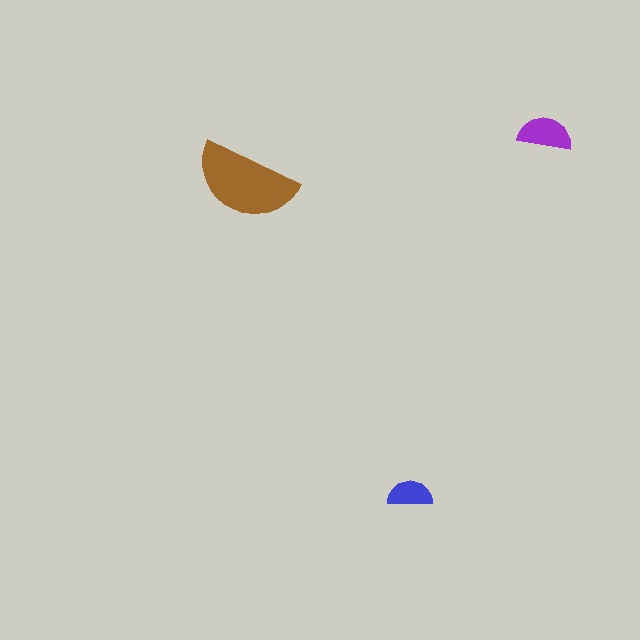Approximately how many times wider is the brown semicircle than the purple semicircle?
About 2 times wider.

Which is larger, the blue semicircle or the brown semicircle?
The brown one.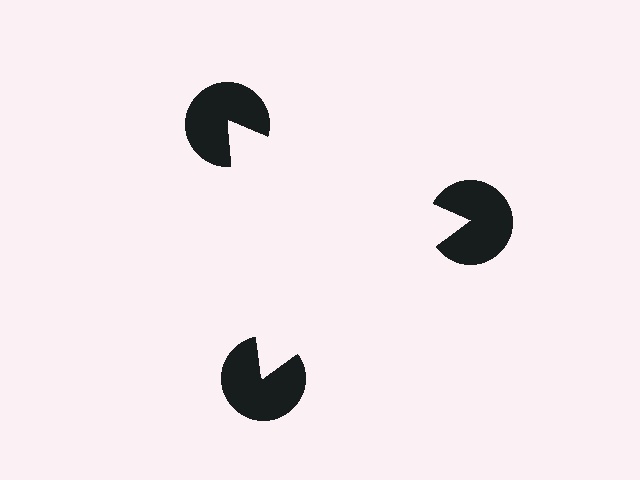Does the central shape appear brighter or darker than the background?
It typically appears slightly brighter than the background, even though no actual brightness change is drawn.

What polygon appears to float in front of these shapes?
An illusory triangle — its edges are inferred from the aligned wedge cuts in the pac-man discs, not physically drawn.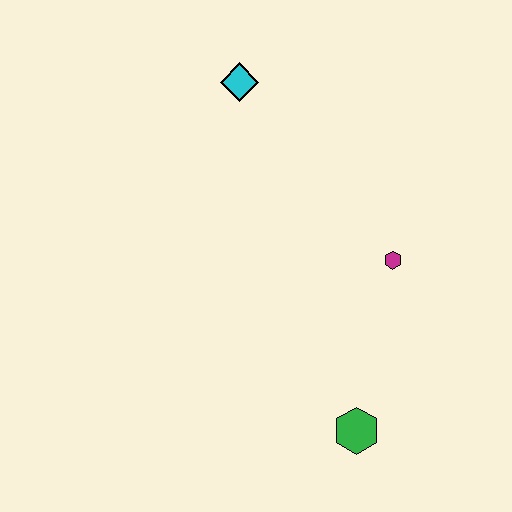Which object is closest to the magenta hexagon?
The green hexagon is closest to the magenta hexagon.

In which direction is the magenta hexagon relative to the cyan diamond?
The magenta hexagon is below the cyan diamond.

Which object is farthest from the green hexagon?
The cyan diamond is farthest from the green hexagon.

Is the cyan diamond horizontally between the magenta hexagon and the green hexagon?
No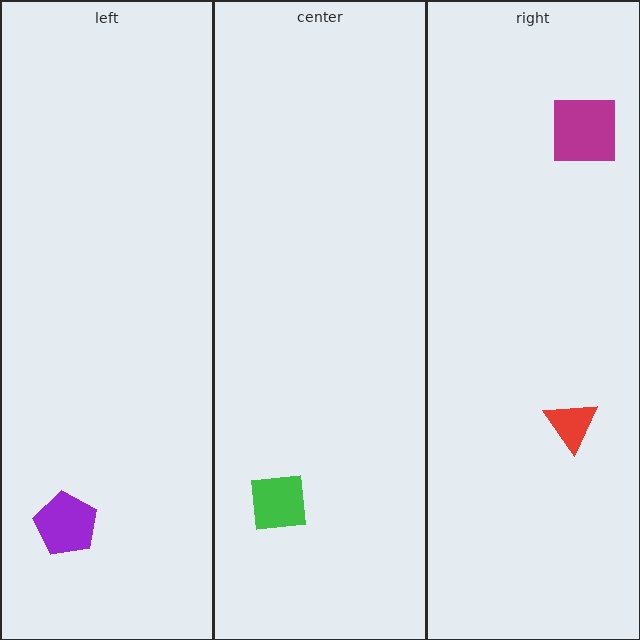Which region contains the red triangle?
The right region.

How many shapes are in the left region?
1.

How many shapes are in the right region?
2.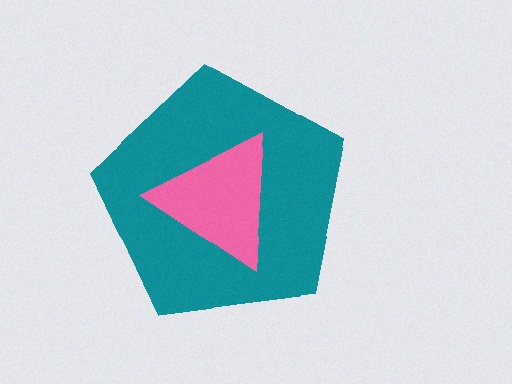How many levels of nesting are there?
2.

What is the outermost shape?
The teal pentagon.